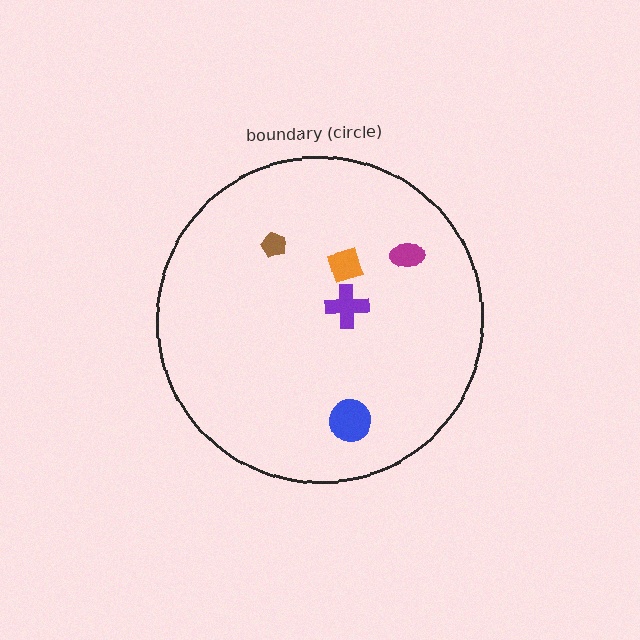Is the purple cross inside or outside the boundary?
Inside.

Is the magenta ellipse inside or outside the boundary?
Inside.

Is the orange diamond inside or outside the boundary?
Inside.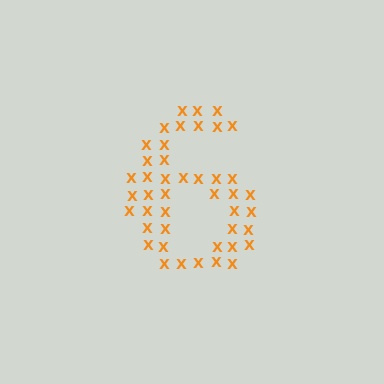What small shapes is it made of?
It is made of small letter X's.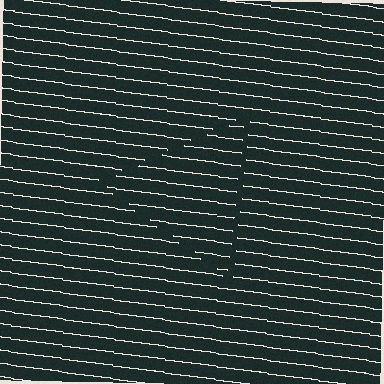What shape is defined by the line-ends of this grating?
An illusory triangle. The interior of the shape contains the same grating, shifted by half a period — the contour is defined by the phase discontinuity where line-ends from the inner and outer gratings abut.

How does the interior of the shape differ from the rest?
The interior of the shape contains the same grating, shifted by half a period — the contour is defined by the phase discontinuity where line-ends from the inner and outer gratings abut.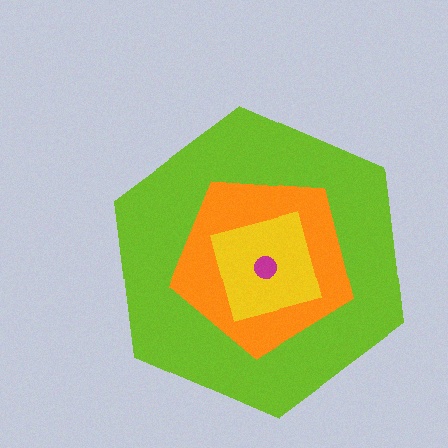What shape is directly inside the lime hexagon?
The orange pentagon.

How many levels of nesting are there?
4.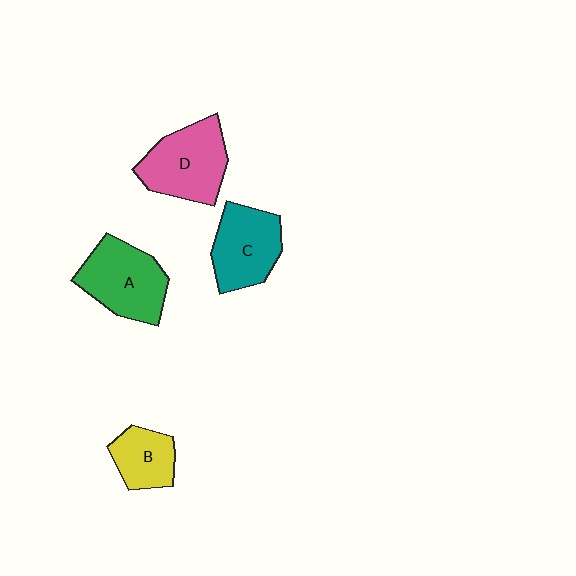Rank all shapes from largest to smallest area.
From largest to smallest: D (pink), A (green), C (teal), B (yellow).